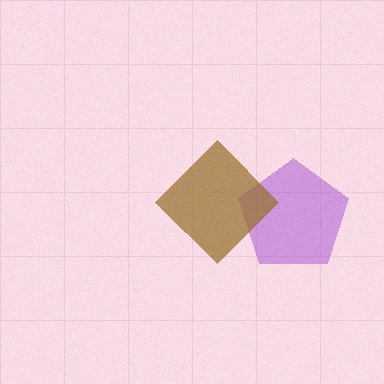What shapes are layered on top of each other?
The layered shapes are: a purple pentagon, a brown diamond.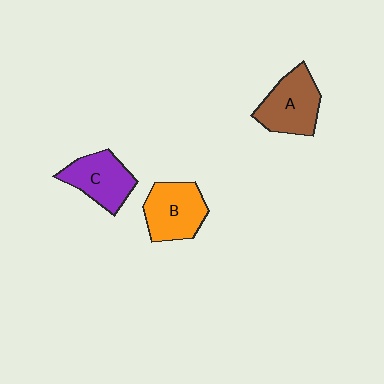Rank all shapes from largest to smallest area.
From largest to smallest: A (brown), B (orange), C (purple).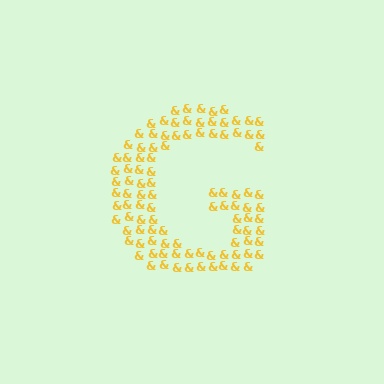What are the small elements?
The small elements are ampersands.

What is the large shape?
The large shape is the letter G.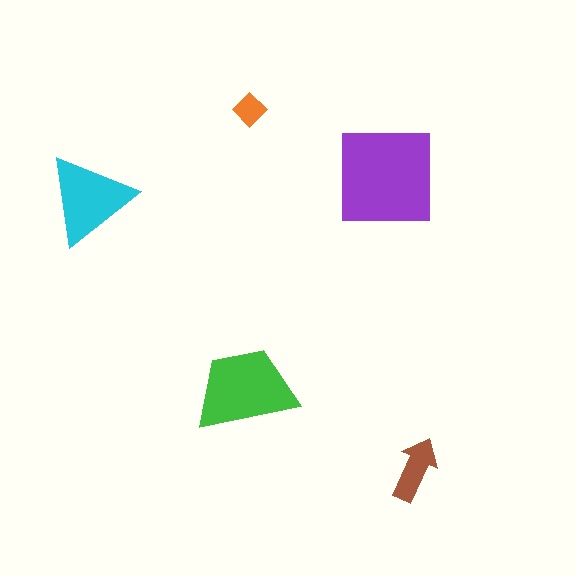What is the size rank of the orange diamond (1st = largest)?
5th.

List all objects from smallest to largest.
The orange diamond, the brown arrow, the cyan triangle, the green trapezoid, the purple square.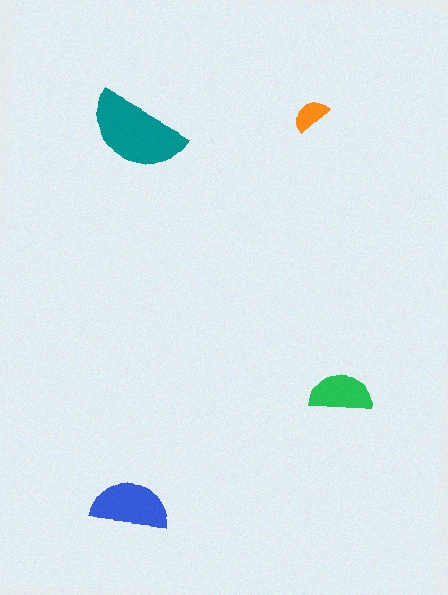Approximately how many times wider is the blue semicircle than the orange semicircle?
About 2 times wider.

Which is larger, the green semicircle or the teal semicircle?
The teal one.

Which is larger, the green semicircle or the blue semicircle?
The blue one.